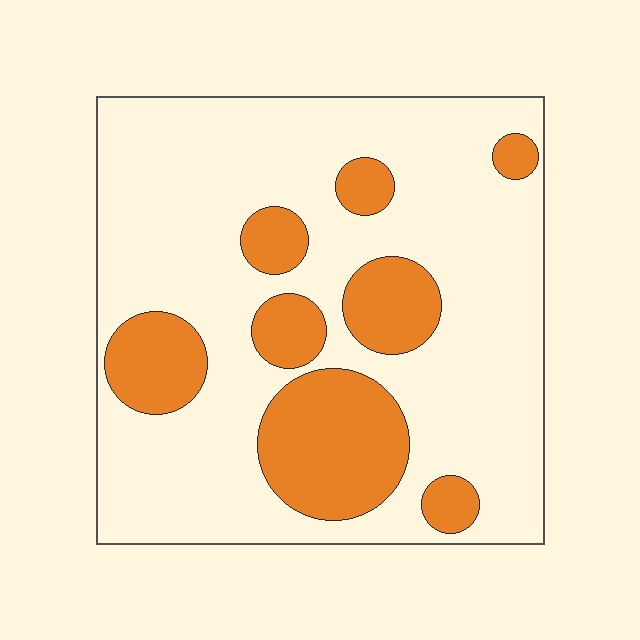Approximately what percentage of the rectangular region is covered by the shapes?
Approximately 25%.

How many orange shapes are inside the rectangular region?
8.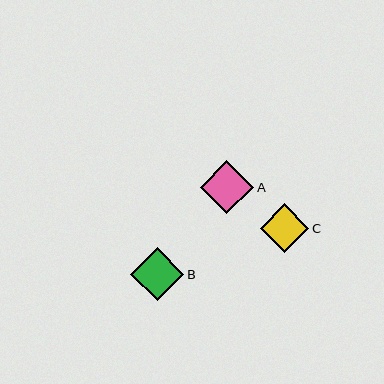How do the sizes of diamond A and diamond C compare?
Diamond A and diamond C are approximately the same size.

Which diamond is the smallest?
Diamond C is the smallest with a size of approximately 48 pixels.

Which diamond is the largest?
Diamond A is the largest with a size of approximately 53 pixels.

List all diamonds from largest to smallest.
From largest to smallest: A, B, C.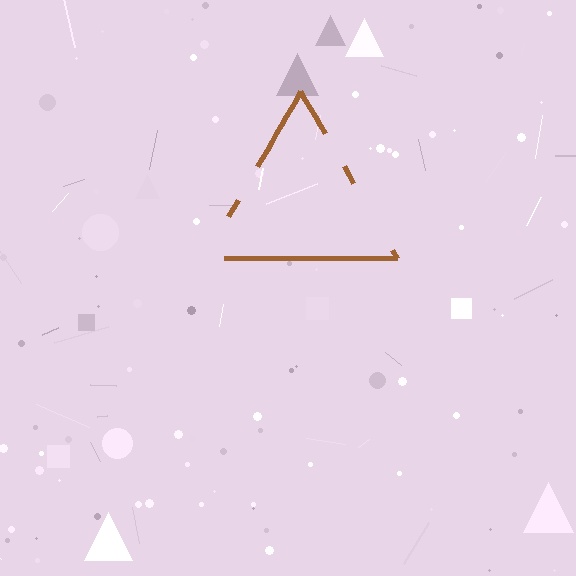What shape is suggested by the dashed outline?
The dashed outline suggests a triangle.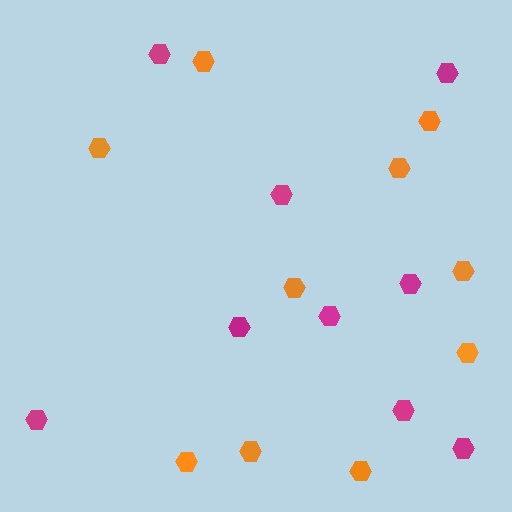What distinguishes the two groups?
There are 2 groups: one group of orange hexagons (10) and one group of magenta hexagons (9).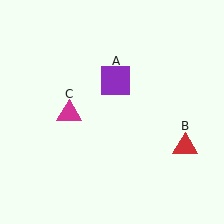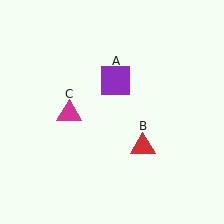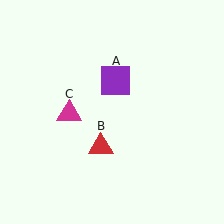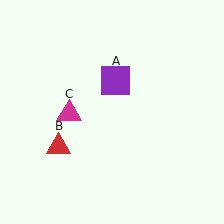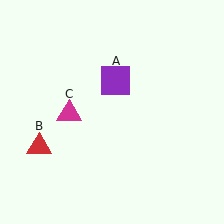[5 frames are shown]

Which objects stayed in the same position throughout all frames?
Purple square (object A) and magenta triangle (object C) remained stationary.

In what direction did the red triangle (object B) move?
The red triangle (object B) moved left.